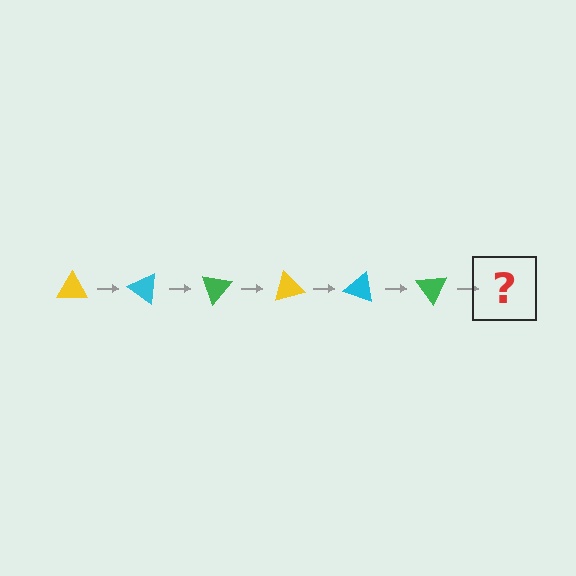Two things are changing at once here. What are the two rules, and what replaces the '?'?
The two rules are that it rotates 35 degrees each step and the color cycles through yellow, cyan, and green. The '?' should be a yellow triangle, rotated 210 degrees from the start.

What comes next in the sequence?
The next element should be a yellow triangle, rotated 210 degrees from the start.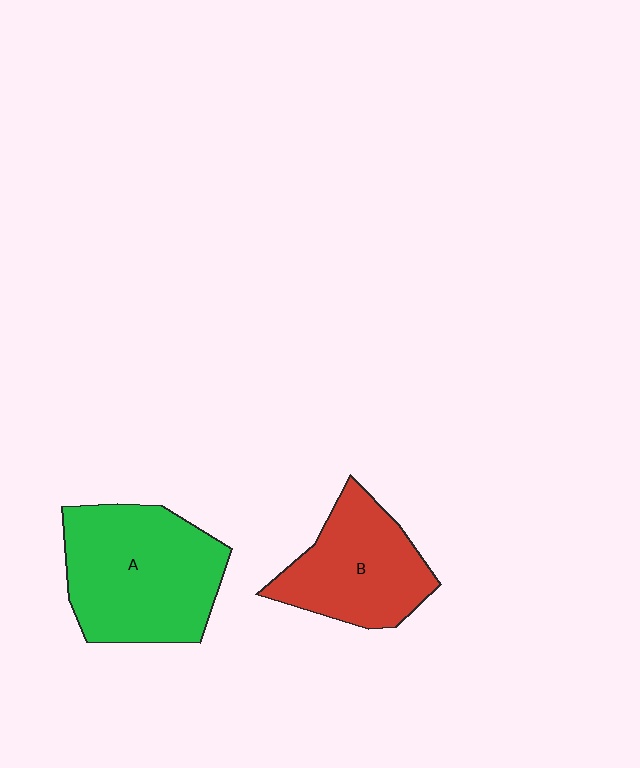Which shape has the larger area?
Shape A (green).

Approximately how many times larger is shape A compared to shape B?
Approximately 1.4 times.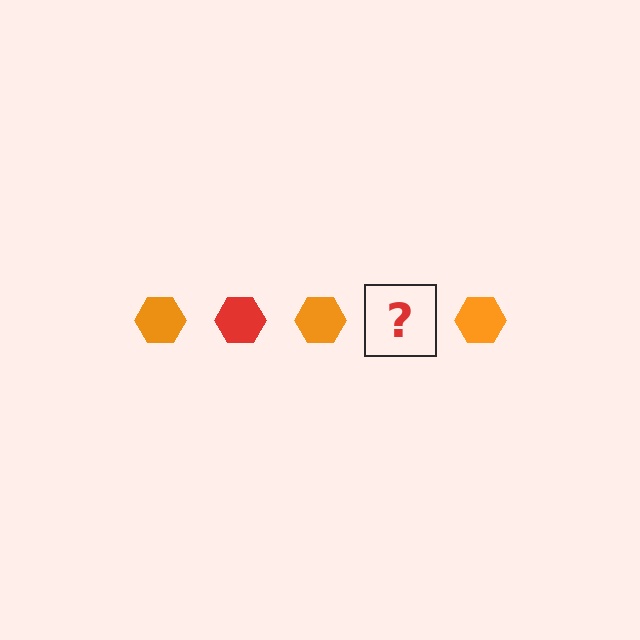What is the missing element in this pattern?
The missing element is a red hexagon.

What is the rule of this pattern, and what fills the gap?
The rule is that the pattern cycles through orange, red hexagons. The gap should be filled with a red hexagon.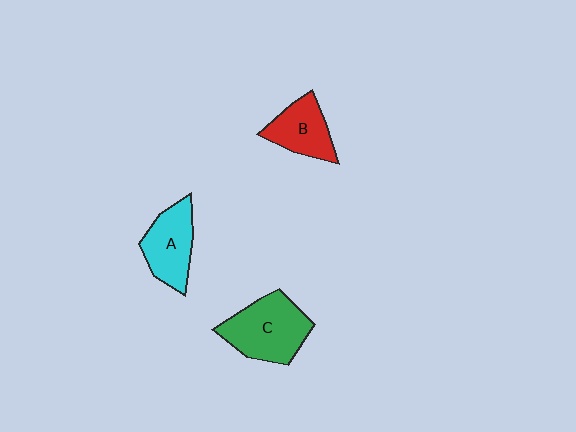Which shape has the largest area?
Shape C (green).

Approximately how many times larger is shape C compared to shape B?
Approximately 1.5 times.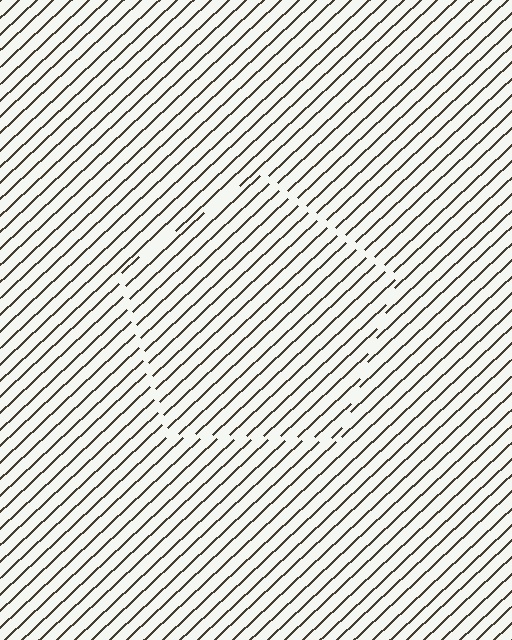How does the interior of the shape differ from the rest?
The interior of the shape contains the same grating, shifted by half a period — the contour is defined by the phase discontinuity where line-ends from the inner and outer gratings abut.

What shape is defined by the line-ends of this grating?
An illusory pentagon. The interior of the shape contains the same grating, shifted by half a period — the contour is defined by the phase discontinuity where line-ends from the inner and outer gratings abut.